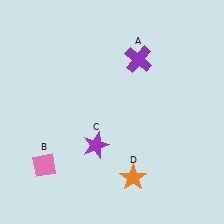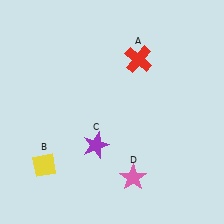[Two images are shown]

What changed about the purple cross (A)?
In Image 1, A is purple. In Image 2, it changed to red.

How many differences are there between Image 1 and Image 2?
There are 3 differences between the two images.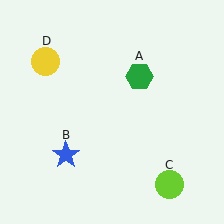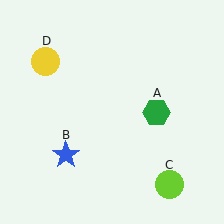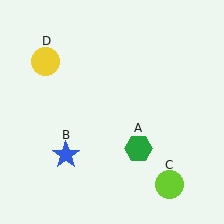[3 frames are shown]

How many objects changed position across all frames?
1 object changed position: green hexagon (object A).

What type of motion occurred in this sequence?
The green hexagon (object A) rotated clockwise around the center of the scene.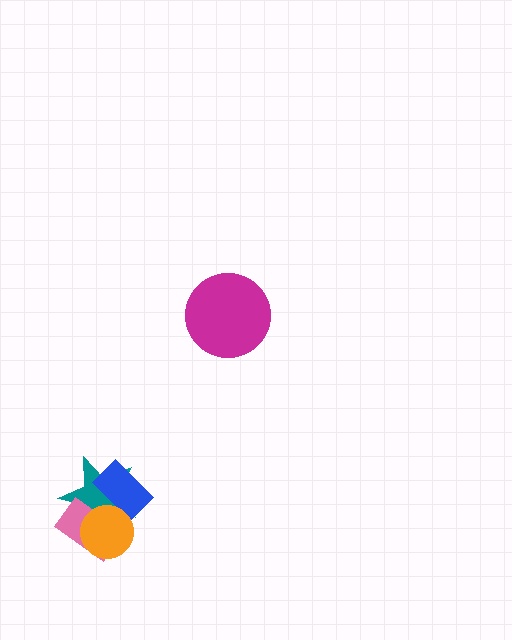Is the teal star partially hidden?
Yes, it is partially covered by another shape.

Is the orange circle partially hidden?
No, no other shape covers it.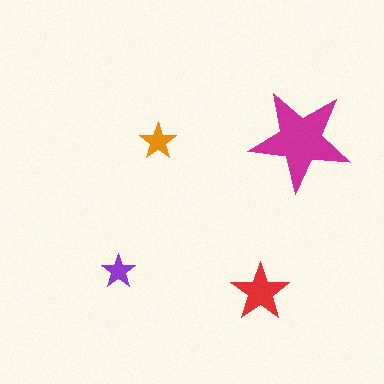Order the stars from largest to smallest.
the magenta one, the red one, the orange one, the purple one.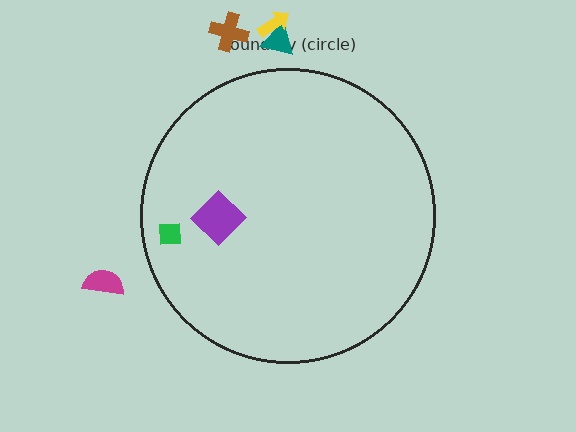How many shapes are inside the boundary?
2 inside, 4 outside.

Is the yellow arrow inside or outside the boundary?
Outside.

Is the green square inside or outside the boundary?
Inside.